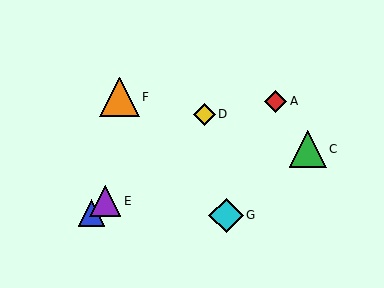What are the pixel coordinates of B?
Object B is at (91, 213).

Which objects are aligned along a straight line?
Objects B, D, E are aligned along a straight line.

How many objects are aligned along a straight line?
3 objects (B, D, E) are aligned along a straight line.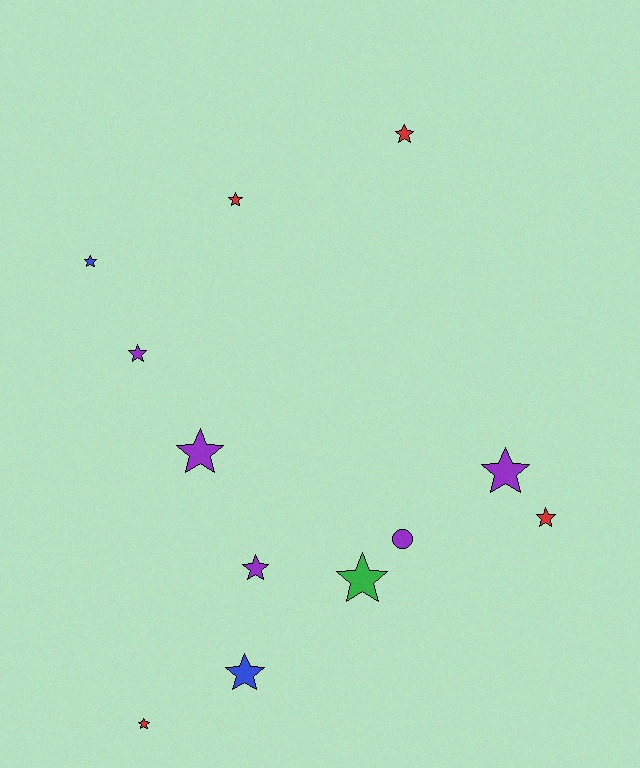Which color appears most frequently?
Purple, with 5 objects.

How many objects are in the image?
There are 12 objects.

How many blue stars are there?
There are 2 blue stars.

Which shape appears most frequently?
Star, with 11 objects.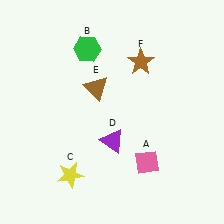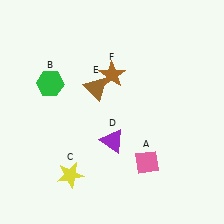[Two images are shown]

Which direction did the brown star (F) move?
The brown star (F) moved left.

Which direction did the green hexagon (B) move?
The green hexagon (B) moved left.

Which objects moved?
The objects that moved are: the green hexagon (B), the brown star (F).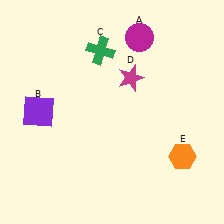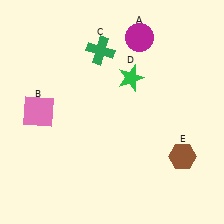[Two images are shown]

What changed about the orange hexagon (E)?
In Image 1, E is orange. In Image 2, it changed to brown.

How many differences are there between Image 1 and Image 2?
There are 3 differences between the two images.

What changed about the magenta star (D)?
In Image 1, D is magenta. In Image 2, it changed to green.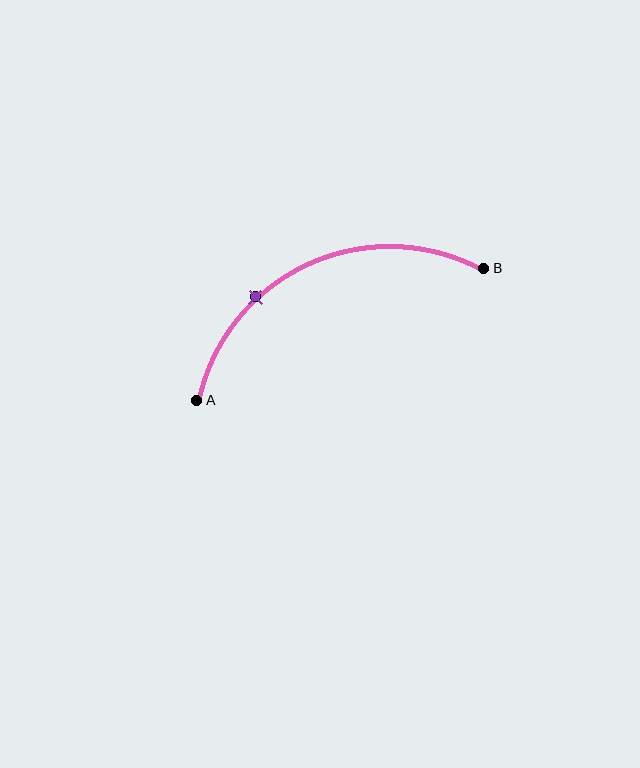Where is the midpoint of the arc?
The arc midpoint is the point on the curve farthest from the straight line joining A and B. It sits above that line.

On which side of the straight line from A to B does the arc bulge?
The arc bulges above the straight line connecting A and B.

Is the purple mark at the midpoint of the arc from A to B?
No. The purple mark lies on the arc but is closer to endpoint A. The arc midpoint would be at the point on the curve equidistant along the arc from both A and B.